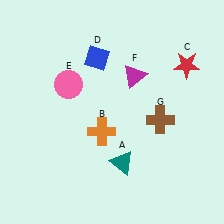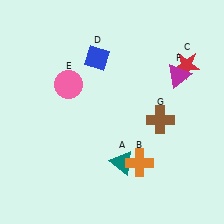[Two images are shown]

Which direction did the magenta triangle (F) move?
The magenta triangle (F) moved right.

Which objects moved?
The objects that moved are: the orange cross (B), the magenta triangle (F).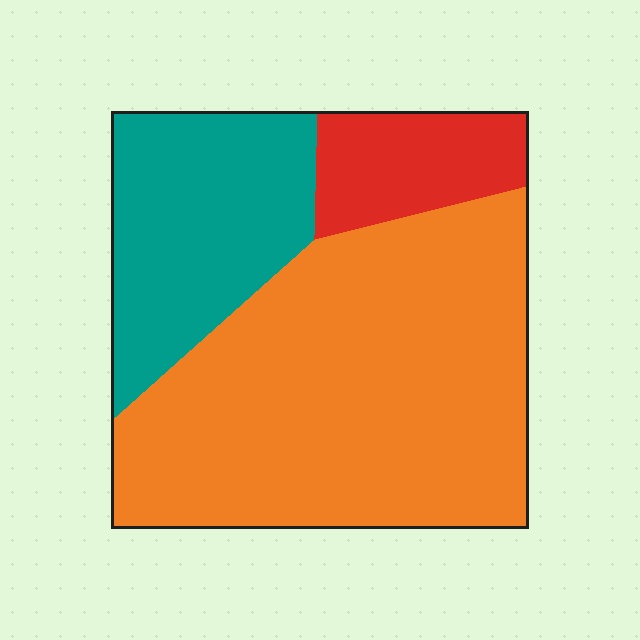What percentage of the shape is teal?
Teal covers roughly 25% of the shape.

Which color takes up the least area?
Red, at roughly 10%.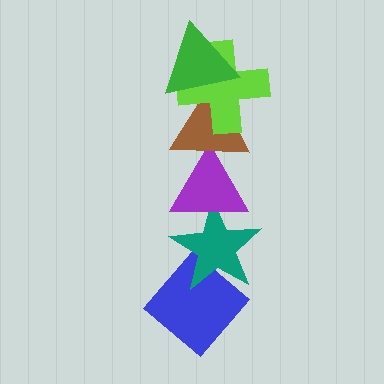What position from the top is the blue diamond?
The blue diamond is 6th from the top.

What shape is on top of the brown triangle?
The lime cross is on top of the brown triangle.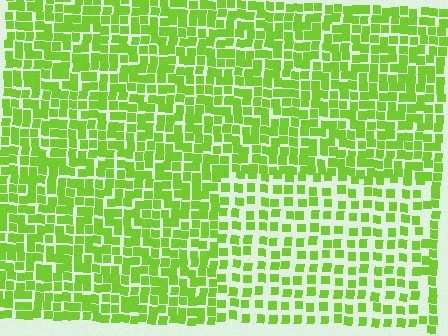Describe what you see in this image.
The image contains small lime elements arranged at two different densities. A rectangle-shaped region is visible where the elements are less densely packed than the surrounding area.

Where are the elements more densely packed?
The elements are more densely packed outside the rectangle boundary.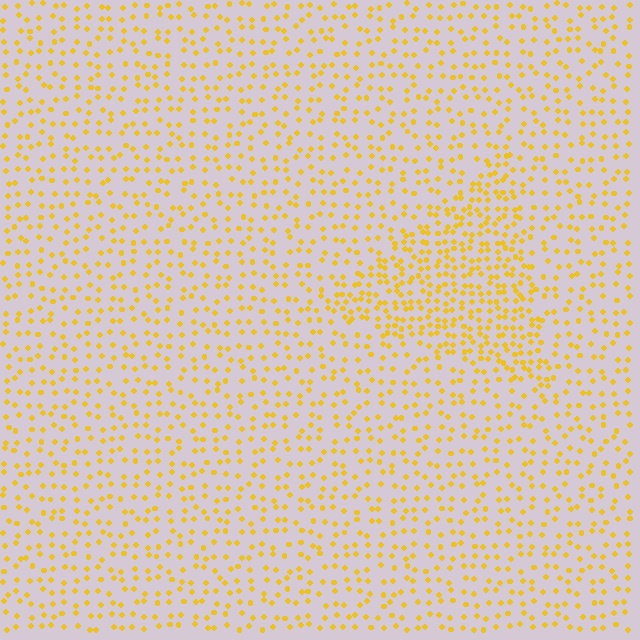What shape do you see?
I see a triangle.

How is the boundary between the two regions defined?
The boundary is defined by a change in element density (approximately 1.9x ratio). All elements are the same color, size, and shape.